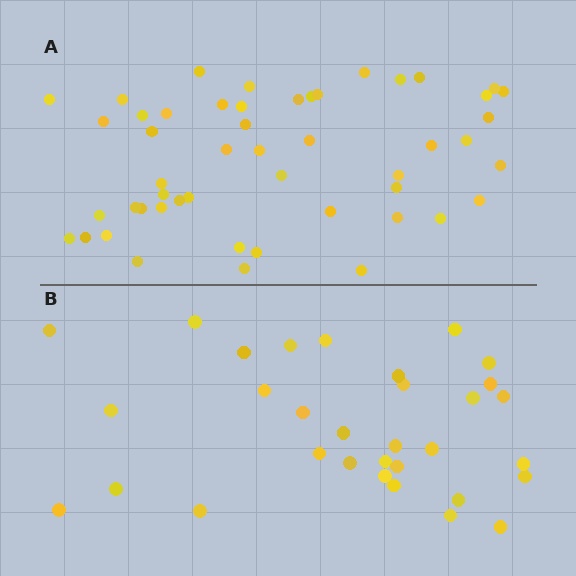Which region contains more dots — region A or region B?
Region A (the top region) has more dots.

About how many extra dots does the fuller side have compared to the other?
Region A has approximately 20 more dots than region B.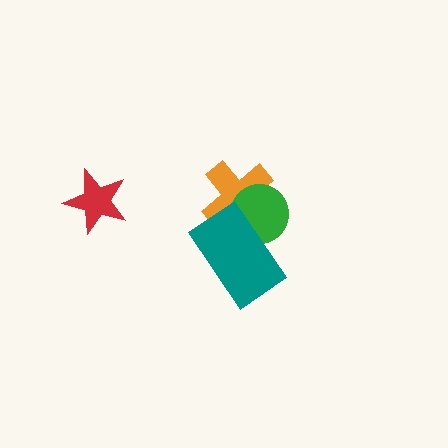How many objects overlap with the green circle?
2 objects overlap with the green circle.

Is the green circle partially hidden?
Yes, it is partially covered by another shape.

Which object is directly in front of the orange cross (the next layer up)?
The green circle is directly in front of the orange cross.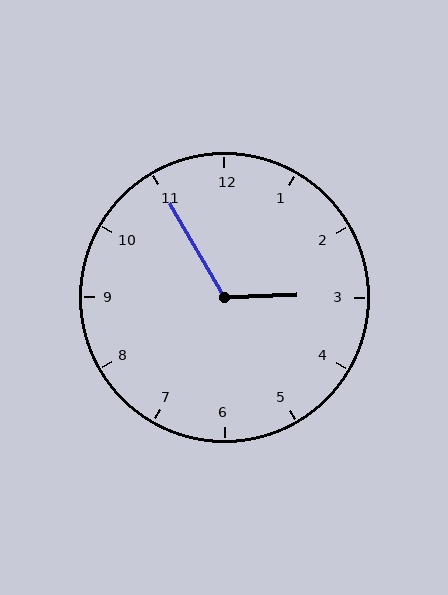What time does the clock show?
2:55.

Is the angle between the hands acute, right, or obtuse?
It is obtuse.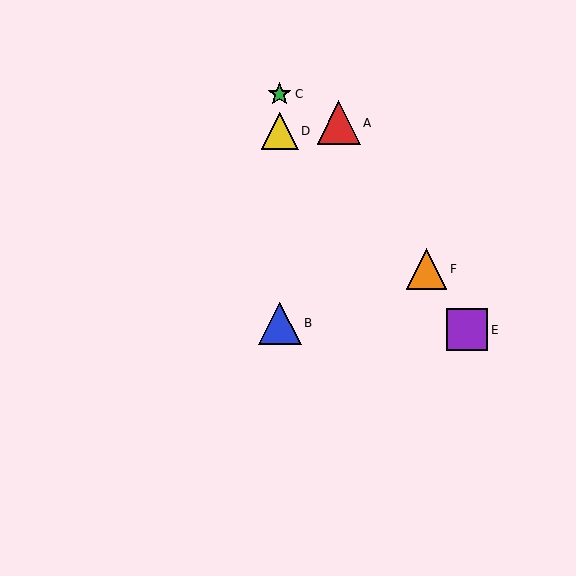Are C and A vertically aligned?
No, C is at x≈280 and A is at x≈339.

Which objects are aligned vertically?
Objects B, C, D are aligned vertically.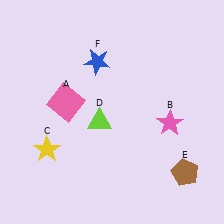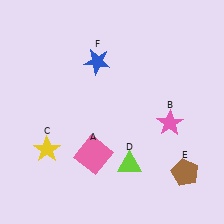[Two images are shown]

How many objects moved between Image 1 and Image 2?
2 objects moved between the two images.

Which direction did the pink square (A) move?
The pink square (A) moved down.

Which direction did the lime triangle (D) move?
The lime triangle (D) moved down.